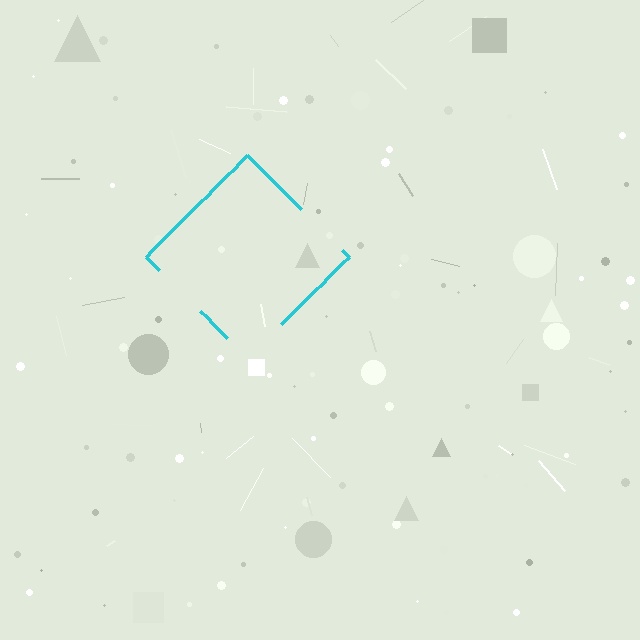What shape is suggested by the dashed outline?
The dashed outline suggests a diamond.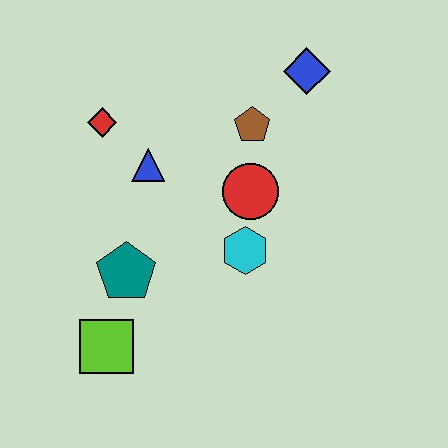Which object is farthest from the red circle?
The lime square is farthest from the red circle.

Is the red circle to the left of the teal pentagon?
No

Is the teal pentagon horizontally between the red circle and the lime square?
Yes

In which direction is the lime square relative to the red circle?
The lime square is below the red circle.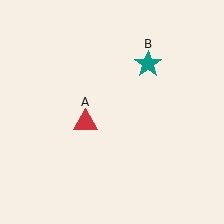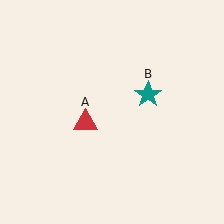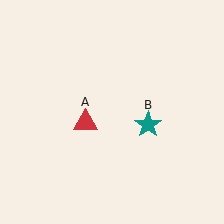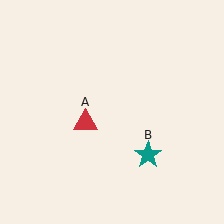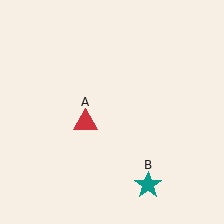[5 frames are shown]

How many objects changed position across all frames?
1 object changed position: teal star (object B).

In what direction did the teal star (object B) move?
The teal star (object B) moved down.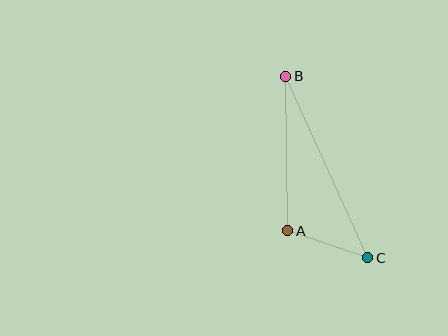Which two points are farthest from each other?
Points B and C are farthest from each other.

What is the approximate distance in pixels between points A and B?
The distance between A and B is approximately 154 pixels.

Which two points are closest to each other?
Points A and C are closest to each other.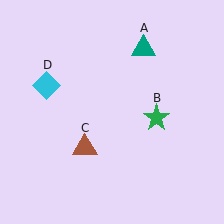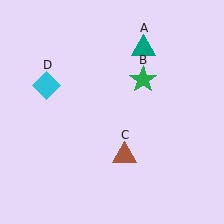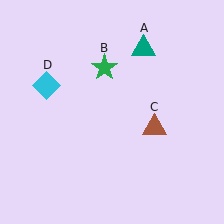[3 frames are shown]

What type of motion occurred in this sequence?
The green star (object B), brown triangle (object C) rotated counterclockwise around the center of the scene.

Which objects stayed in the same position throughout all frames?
Teal triangle (object A) and cyan diamond (object D) remained stationary.